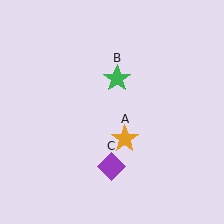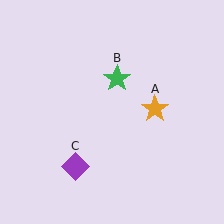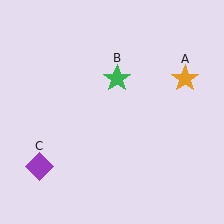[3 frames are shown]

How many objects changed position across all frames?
2 objects changed position: orange star (object A), purple diamond (object C).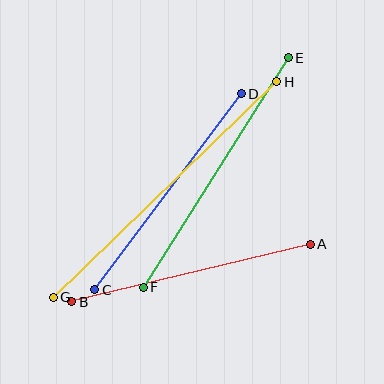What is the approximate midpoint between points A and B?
The midpoint is at approximately (191, 273) pixels.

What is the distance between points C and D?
The distance is approximately 245 pixels.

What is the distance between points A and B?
The distance is approximately 246 pixels.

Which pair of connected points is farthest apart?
Points G and H are farthest apart.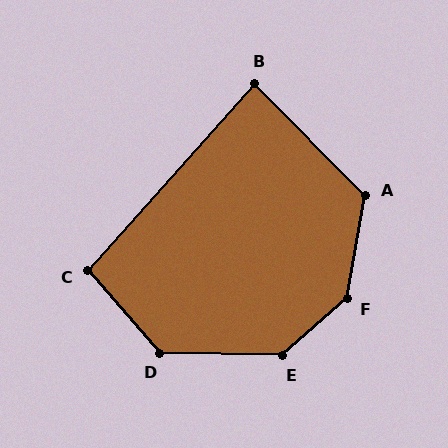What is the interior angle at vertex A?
Approximately 126 degrees (obtuse).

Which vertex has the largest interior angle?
F, at approximately 141 degrees.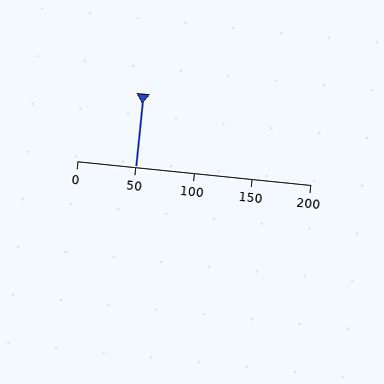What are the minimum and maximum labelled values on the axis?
The axis runs from 0 to 200.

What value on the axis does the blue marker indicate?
The marker indicates approximately 50.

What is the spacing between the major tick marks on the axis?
The major ticks are spaced 50 apart.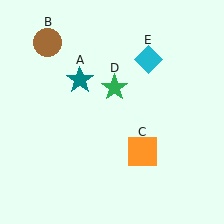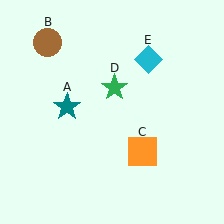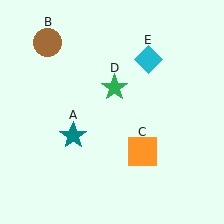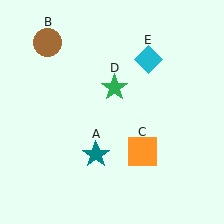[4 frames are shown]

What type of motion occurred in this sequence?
The teal star (object A) rotated counterclockwise around the center of the scene.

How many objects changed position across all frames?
1 object changed position: teal star (object A).